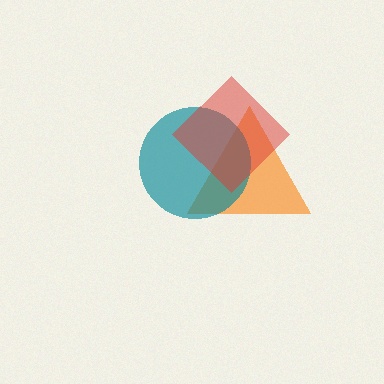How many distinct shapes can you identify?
There are 3 distinct shapes: an orange triangle, a teal circle, a red diamond.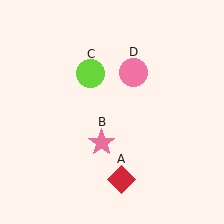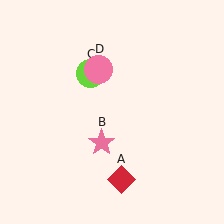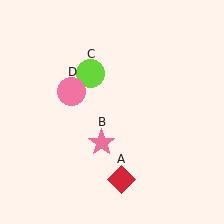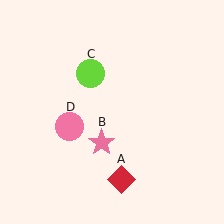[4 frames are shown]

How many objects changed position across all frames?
1 object changed position: pink circle (object D).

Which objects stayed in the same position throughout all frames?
Red diamond (object A) and pink star (object B) and lime circle (object C) remained stationary.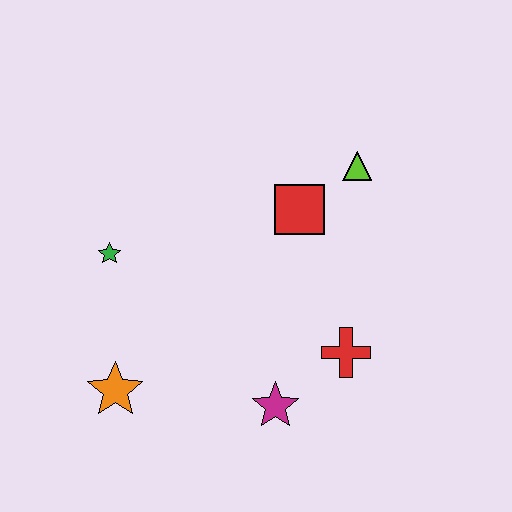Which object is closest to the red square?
The lime triangle is closest to the red square.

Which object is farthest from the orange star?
The lime triangle is farthest from the orange star.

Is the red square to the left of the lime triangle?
Yes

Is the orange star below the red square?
Yes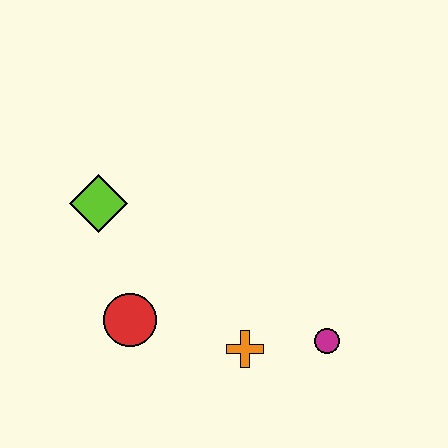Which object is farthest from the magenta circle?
The lime diamond is farthest from the magenta circle.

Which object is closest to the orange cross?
The magenta circle is closest to the orange cross.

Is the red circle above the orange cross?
Yes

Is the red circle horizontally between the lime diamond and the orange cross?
Yes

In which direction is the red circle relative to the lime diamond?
The red circle is below the lime diamond.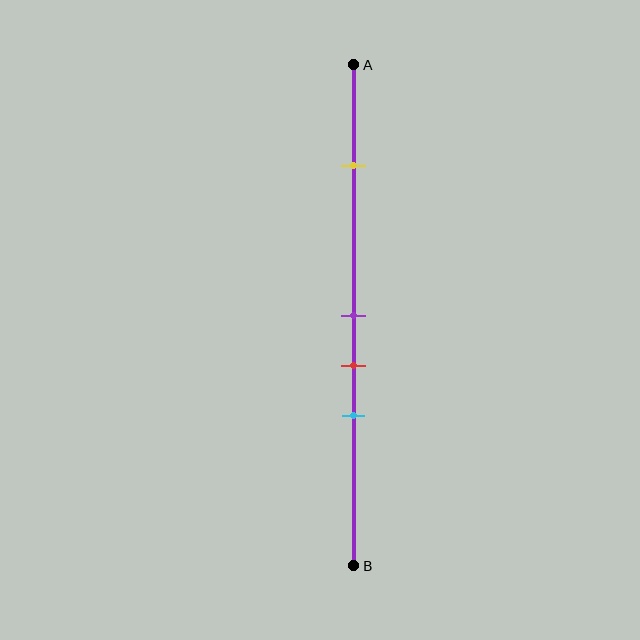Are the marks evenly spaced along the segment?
No, the marks are not evenly spaced.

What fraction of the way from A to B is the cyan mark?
The cyan mark is approximately 70% (0.7) of the way from A to B.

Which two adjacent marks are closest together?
The purple and red marks are the closest adjacent pair.